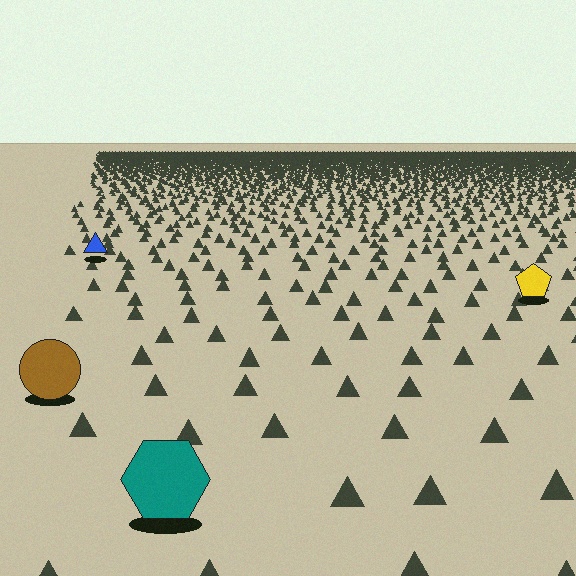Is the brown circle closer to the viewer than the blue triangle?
Yes. The brown circle is closer — you can tell from the texture gradient: the ground texture is coarser near it.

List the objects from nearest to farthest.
From nearest to farthest: the teal hexagon, the brown circle, the yellow pentagon, the blue triangle.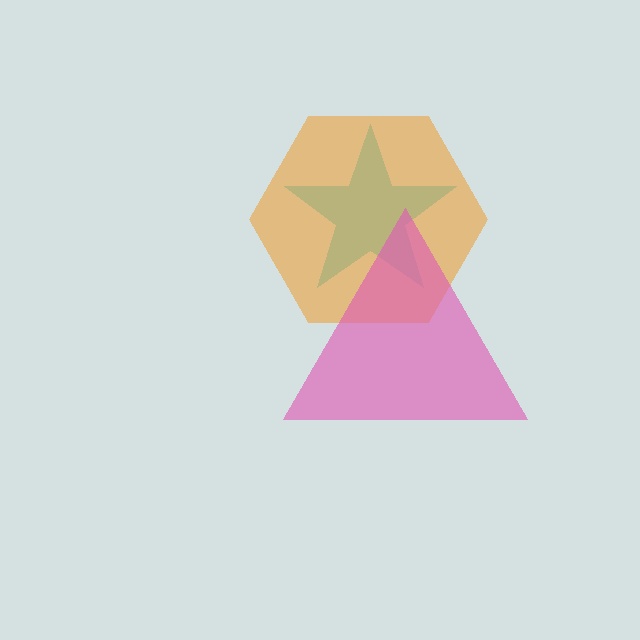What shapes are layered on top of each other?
The layered shapes are: a cyan star, an orange hexagon, a pink triangle.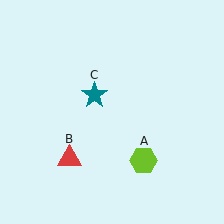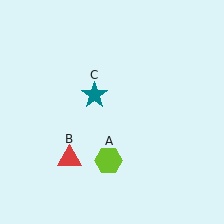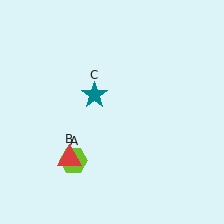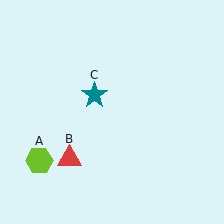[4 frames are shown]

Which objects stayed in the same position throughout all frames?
Red triangle (object B) and teal star (object C) remained stationary.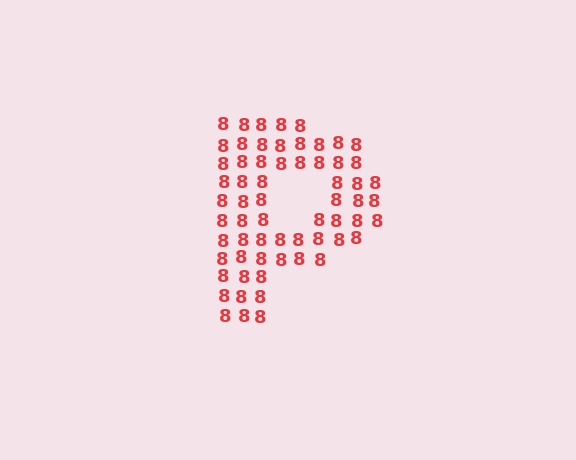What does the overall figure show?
The overall figure shows the letter P.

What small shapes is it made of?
It is made of small digit 8's.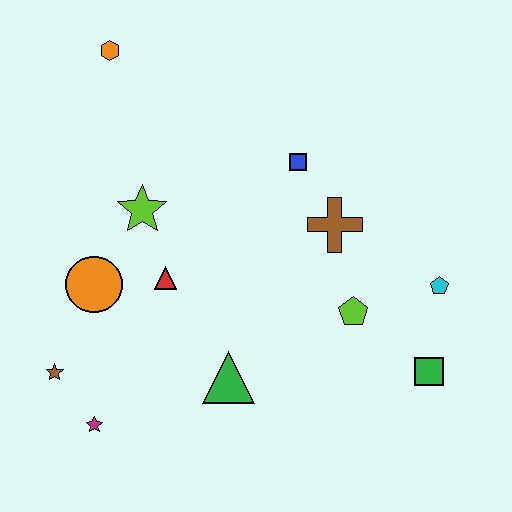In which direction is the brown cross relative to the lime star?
The brown cross is to the right of the lime star.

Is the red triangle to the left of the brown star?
No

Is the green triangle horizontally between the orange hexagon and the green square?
Yes